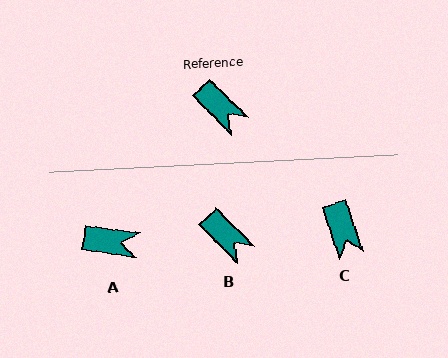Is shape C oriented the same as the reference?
No, it is off by about 26 degrees.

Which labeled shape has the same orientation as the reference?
B.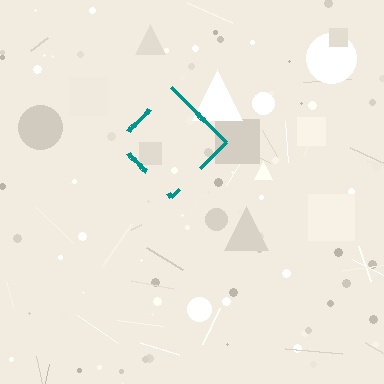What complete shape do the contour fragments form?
The contour fragments form a diamond.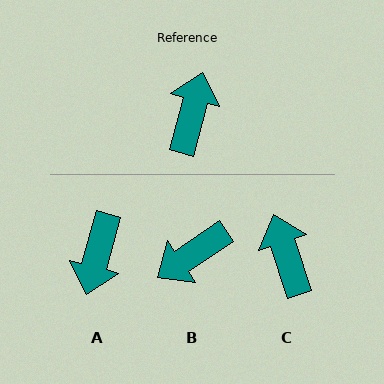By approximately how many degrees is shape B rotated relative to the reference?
Approximately 139 degrees counter-clockwise.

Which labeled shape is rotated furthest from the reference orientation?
A, about 180 degrees away.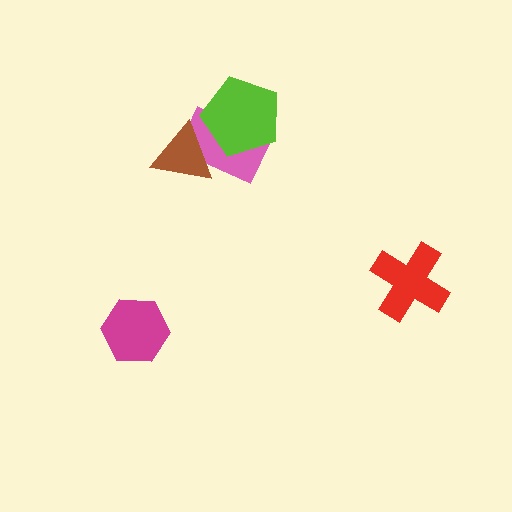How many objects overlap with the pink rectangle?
2 objects overlap with the pink rectangle.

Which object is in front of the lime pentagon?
The brown triangle is in front of the lime pentagon.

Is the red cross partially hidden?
No, no other shape covers it.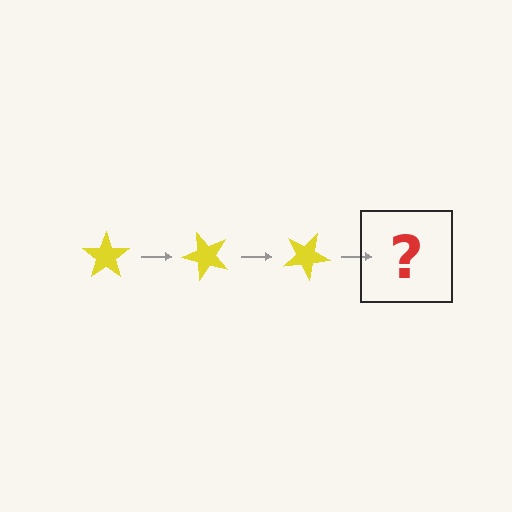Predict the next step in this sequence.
The next step is a yellow star rotated 150 degrees.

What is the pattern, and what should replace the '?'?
The pattern is that the star rotates 50 degrees each step. The '?' should be a yellow star rotated 150 degrees.